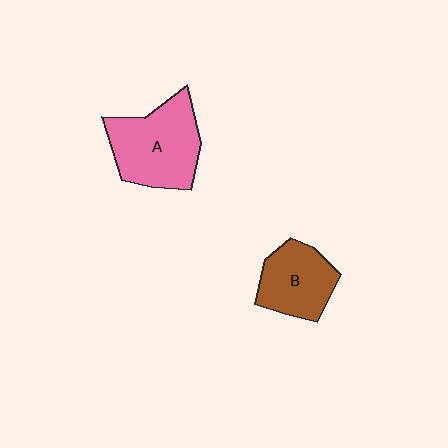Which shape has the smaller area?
Shape B (brown).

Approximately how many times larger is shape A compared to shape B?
Approximately 1.4 times.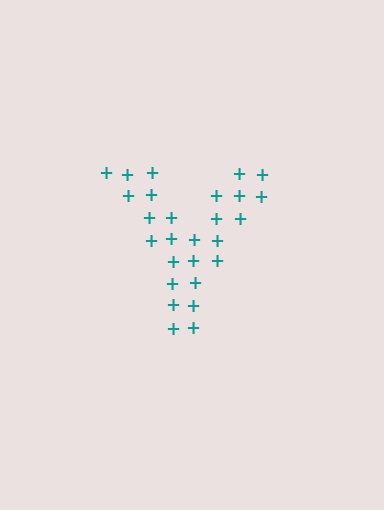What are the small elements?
The small elements are plus signs.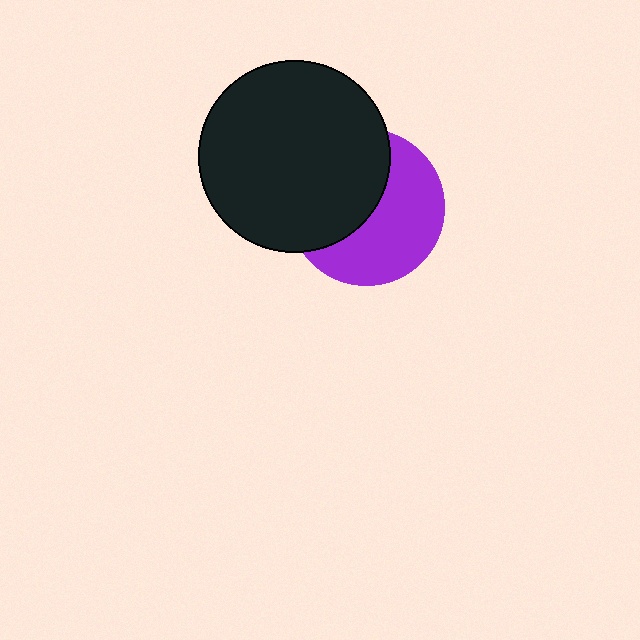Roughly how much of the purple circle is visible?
About half of it is visible (roughly 53%).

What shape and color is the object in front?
The object in front is a black circle.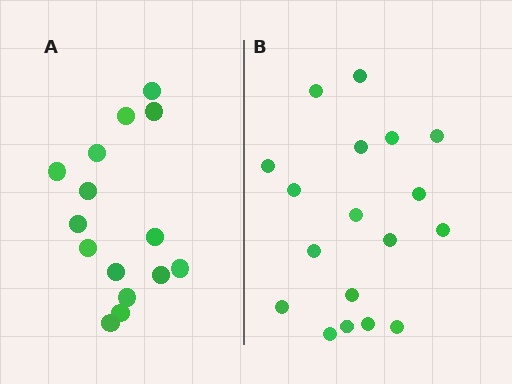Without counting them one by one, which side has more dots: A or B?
Region B (the right region) has more dots.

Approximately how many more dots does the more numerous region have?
Region B has just a few more — roughly 2 or 3 more dots than region A.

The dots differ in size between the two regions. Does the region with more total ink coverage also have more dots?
No. Region A has more total ink coverage because its dots are larger, but region B actually contains more individual dots. Total area can be misleading — the number of items is what matters here.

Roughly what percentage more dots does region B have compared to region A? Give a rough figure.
About 20% more.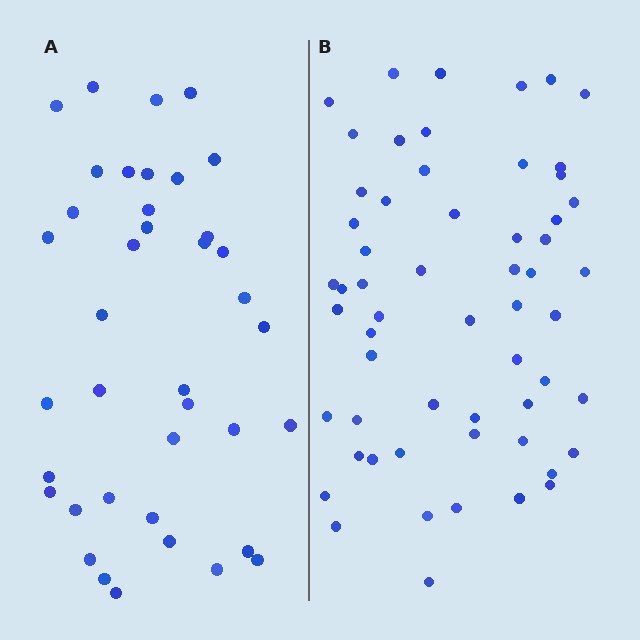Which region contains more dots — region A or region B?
Region B (the right region) has more dots.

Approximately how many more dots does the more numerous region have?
Region B has approximately 20 more dots than region A.